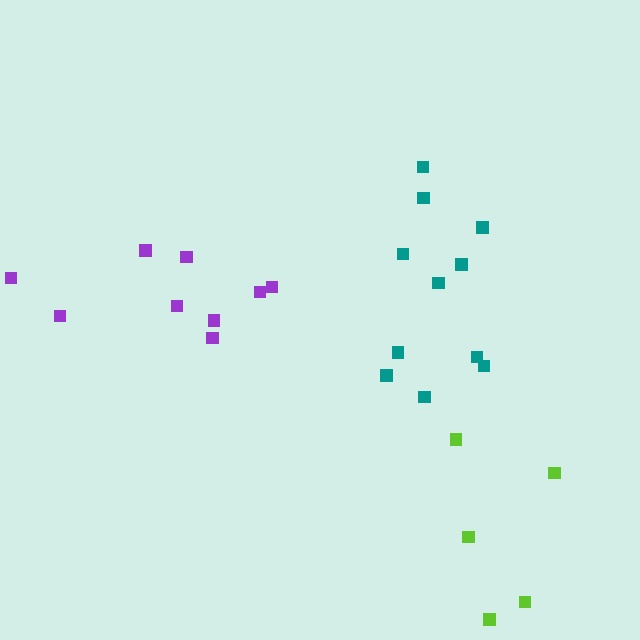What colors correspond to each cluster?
The clusters are colored: teal, purple, lime.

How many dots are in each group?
Group 1: 11 dots, Group 2: 9 dots, Group 3: 5 dots (25 total).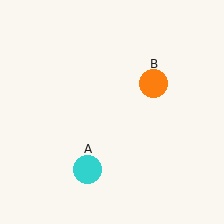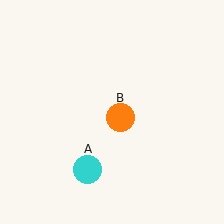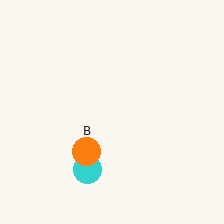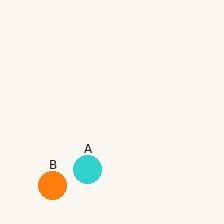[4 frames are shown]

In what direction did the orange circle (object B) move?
The orange circle (object B) moved down and to the left.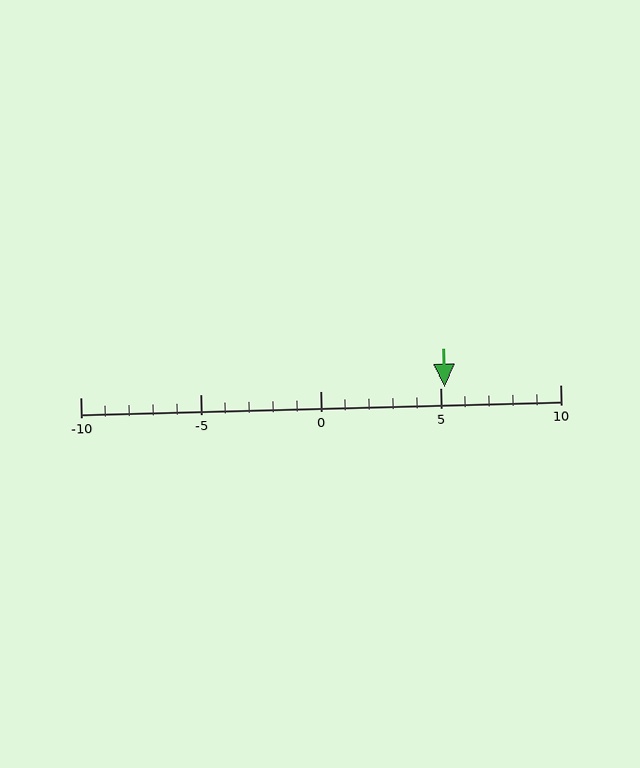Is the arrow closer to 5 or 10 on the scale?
The arrow is closer to 5.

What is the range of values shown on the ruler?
The ruler shows values from -10 to 10.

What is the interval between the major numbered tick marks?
The major tick marks are spaced 5 units apart.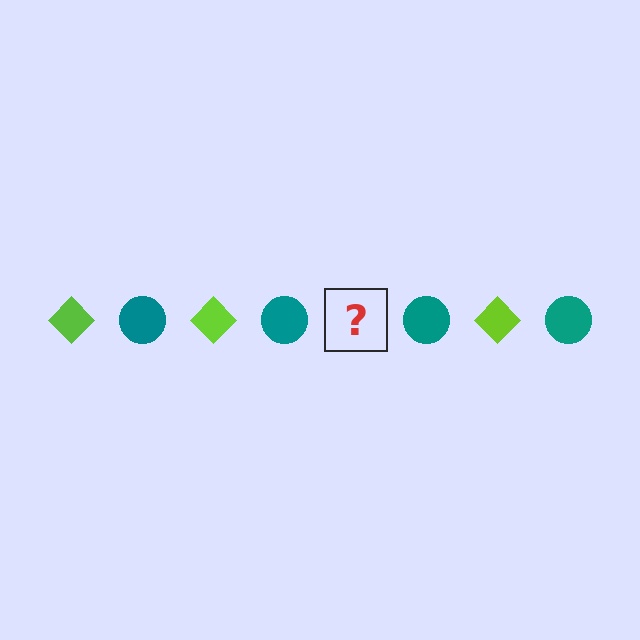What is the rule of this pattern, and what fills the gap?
The rule is that the pattern alternates between lime diamond and teal circle. The gap should be filled with a lime diamond.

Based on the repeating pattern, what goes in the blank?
The blank should be a lime diamond.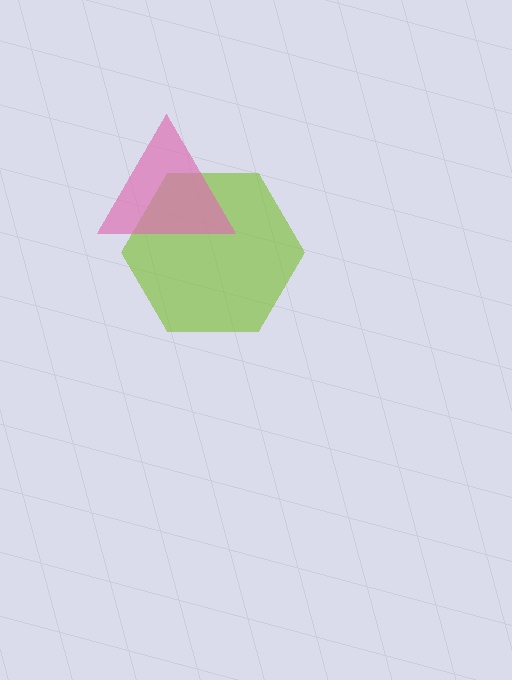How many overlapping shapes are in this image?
There are 2 overlapping shapes in the image.